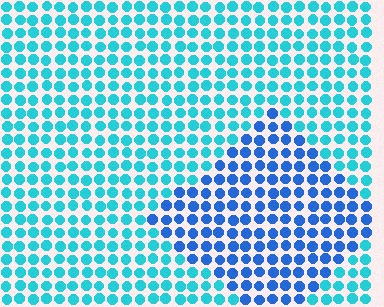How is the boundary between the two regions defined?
The boundary is defined purely by a slight shift in hue (about 34 degrees). Spacing, size, and orientation are identical on both sides.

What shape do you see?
I see a diamond.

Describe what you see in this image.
The image is filled with small cyan elements in a uniform arrangement. A diamond-shaped region is visible where the elements are tinted to a slightly different hue, forming a subtle color boundary.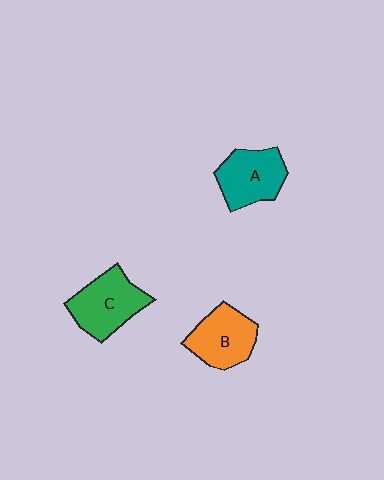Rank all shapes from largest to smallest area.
From largest to smallest: C (green), A (teal), B (orange).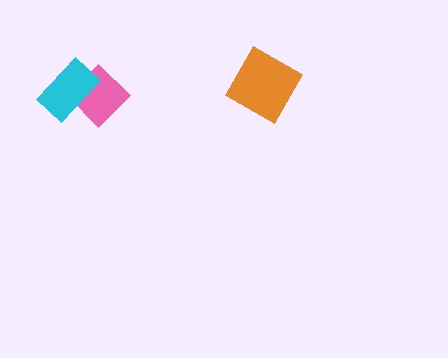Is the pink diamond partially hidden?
Yes, it is partially covered by another shape.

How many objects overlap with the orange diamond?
0 objects overlap with the orange diamond.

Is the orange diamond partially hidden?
No, no other shape covers it.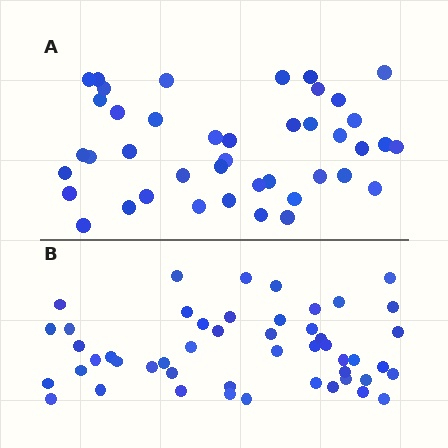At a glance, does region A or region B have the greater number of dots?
Region B (the bottom region) has more dots.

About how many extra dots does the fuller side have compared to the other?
Region B has roughly 8 or so more dots than region A.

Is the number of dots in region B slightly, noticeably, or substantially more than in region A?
Region B has only slightly more — the two regions are fairly close. The ratio is roughly 1.2 to 1.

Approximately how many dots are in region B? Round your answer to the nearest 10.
About 50 dots. (The exact count is 49, which rounds to 50.)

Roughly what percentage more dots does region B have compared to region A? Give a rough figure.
About 15% more.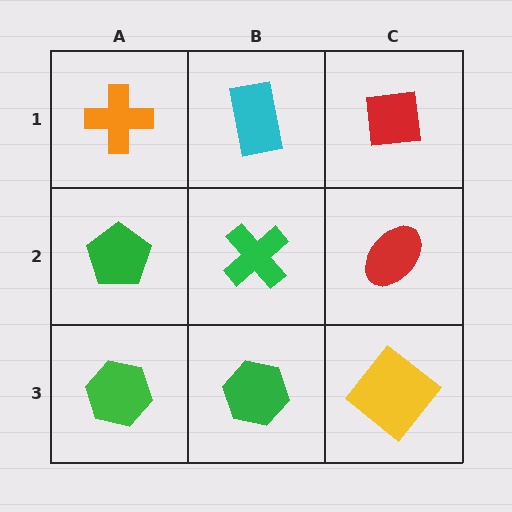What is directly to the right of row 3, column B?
A yellow diamond.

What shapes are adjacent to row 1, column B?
A green cross (row 2, column B), an orange cross (row 1, column A), a red square (row 1, column C).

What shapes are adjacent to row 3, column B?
A green cross (row 2, column B), a green hexagon (row 3, column A), a yellow diamond (row 3, column C).